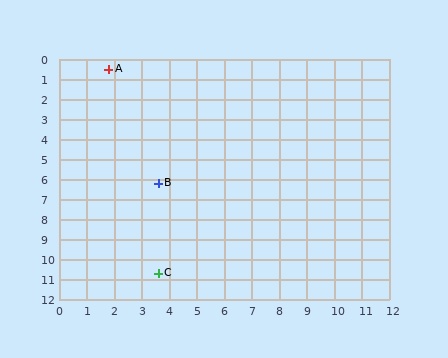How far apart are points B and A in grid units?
Points B and A are about 6.0 grid units apart.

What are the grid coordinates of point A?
Point A is at approximately (1.8, 0.5).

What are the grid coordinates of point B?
Point B is at approximately (3.6, 6.2).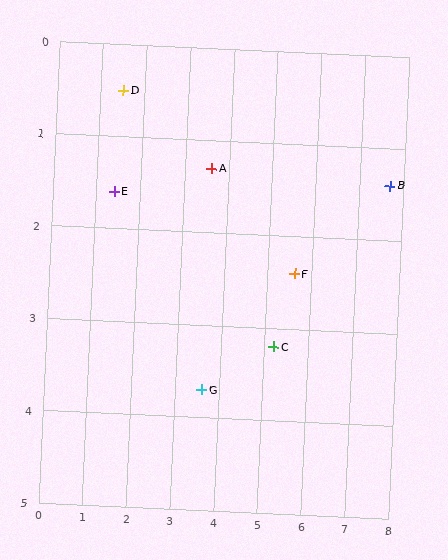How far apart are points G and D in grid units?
Points G and D are about 3.8 grid units apart.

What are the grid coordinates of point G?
Point G is at approximately (3.6, 3.7).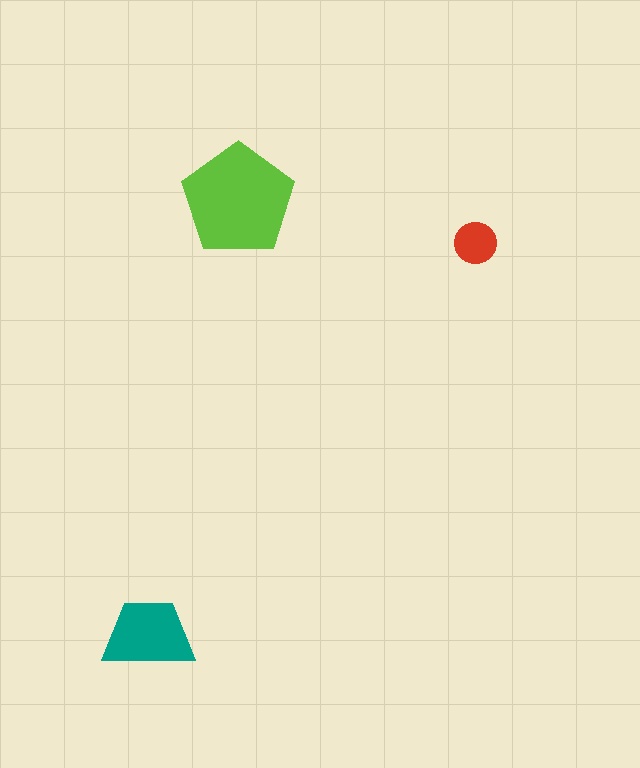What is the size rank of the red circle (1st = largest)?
3rd.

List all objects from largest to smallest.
The lime pentagon, the teal trapezoid, the red circle.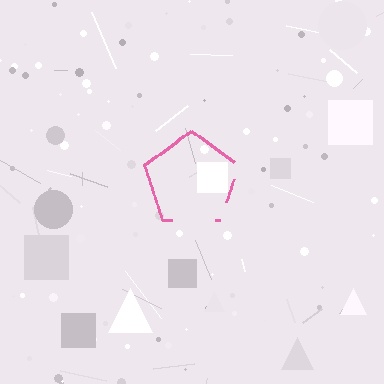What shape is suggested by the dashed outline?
The dashed outline suggests a pentagon.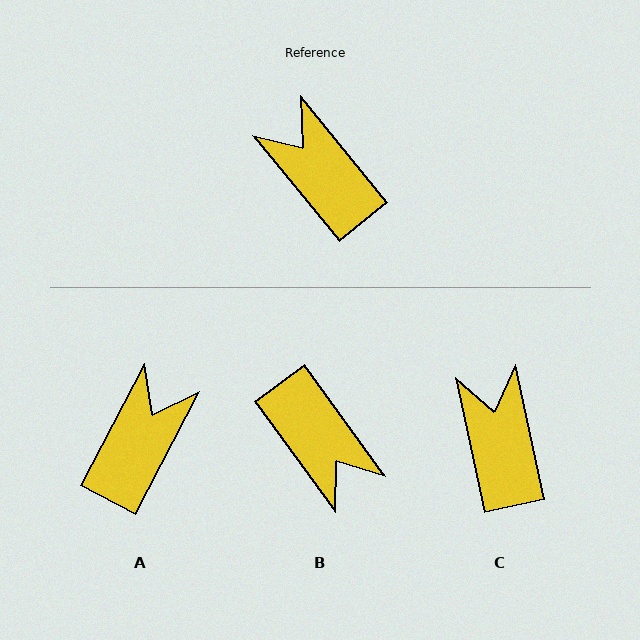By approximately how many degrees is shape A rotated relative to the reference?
Approximately 67 degrees clockwise.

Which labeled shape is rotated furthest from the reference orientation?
B, about 177 degrees away.